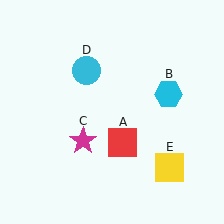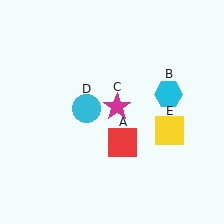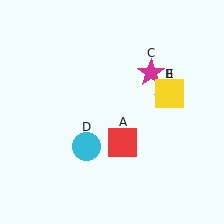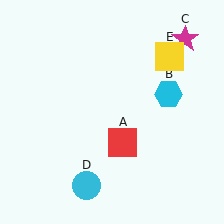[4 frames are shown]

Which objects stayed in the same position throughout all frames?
Red square (object A) and cyan hexagon (object B) remained stationary.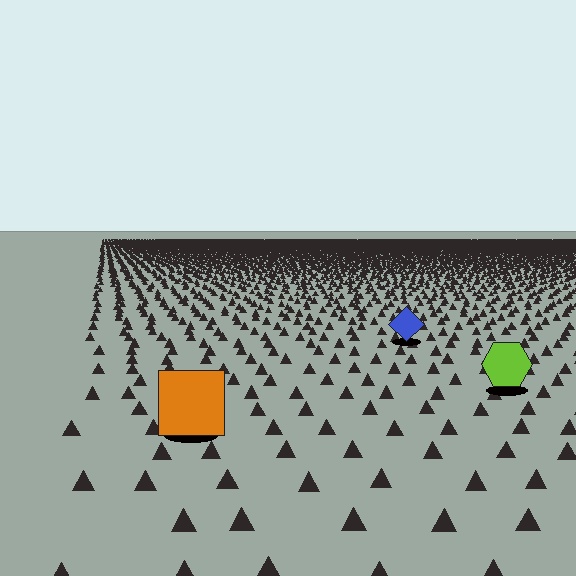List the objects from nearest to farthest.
From nearest to farthest: the orange square, the lime hexagon, the blue diamond.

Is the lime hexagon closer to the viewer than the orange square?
No. The orange square is closer — you can tell from the texture gradient: the ground texture is coarser near it.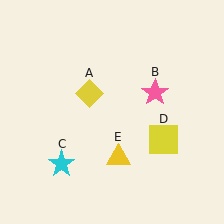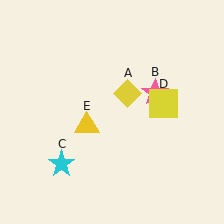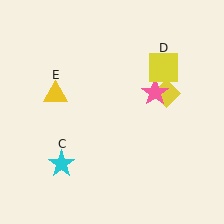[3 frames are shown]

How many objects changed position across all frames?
3 objects changed position: yellow diamond (object A), yellow square (object D), yellow triangle (object E).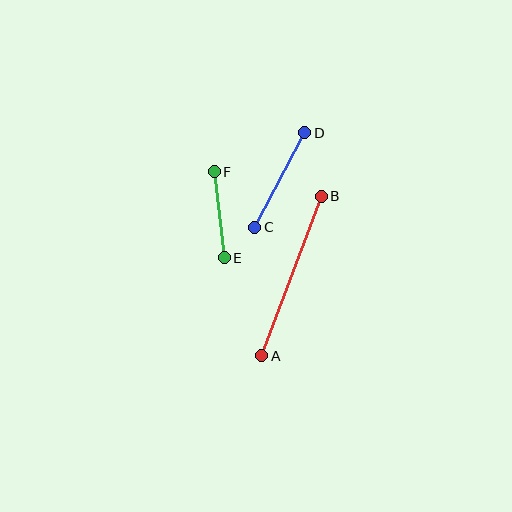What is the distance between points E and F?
The distance is approximately 86 pixels.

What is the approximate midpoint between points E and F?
The midpoint is at approximately (219, 215) pixels.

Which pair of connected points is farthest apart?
Points A and B are farthest apart.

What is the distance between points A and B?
The distance is approximately 170 pixels.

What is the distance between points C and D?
The distance is approximately 107 pixels.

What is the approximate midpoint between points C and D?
The midpoint is at approximately (280, 180) pixels.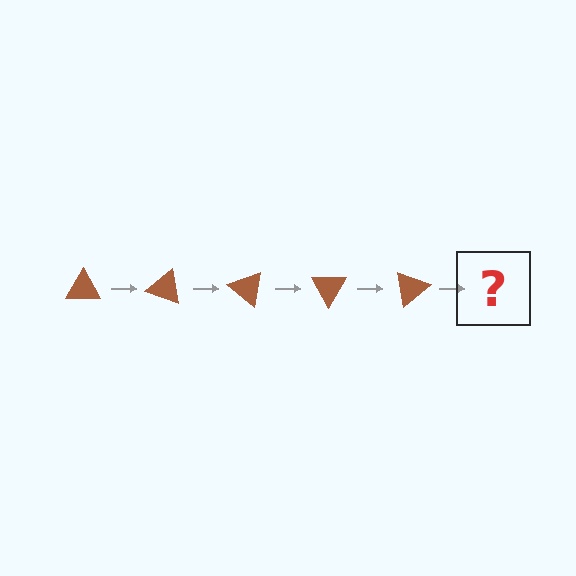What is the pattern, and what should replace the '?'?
The pattern is that the triangle rotates 20 degrees each step. The '?' should be a brown triangle rotated 100 degrees.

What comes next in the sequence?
The next element should be a brown triangle rotated 100 degrees.